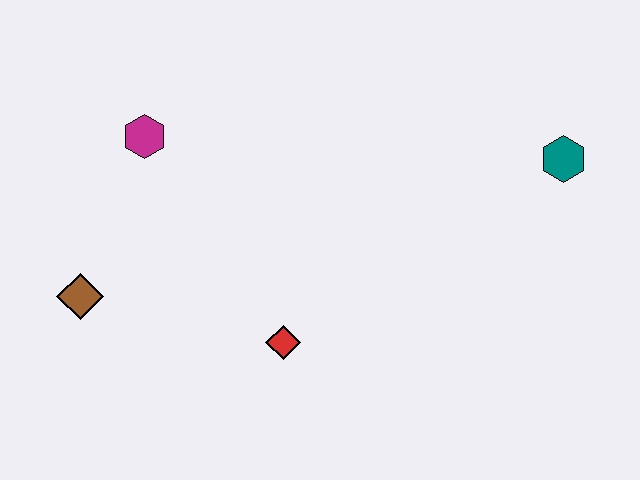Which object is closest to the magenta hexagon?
The brown diamond is closest to the magenta hexagon.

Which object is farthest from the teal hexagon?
The brown diamond is farthest from the teal hexagon.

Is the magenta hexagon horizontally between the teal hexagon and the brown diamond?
Yes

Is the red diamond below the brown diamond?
Yes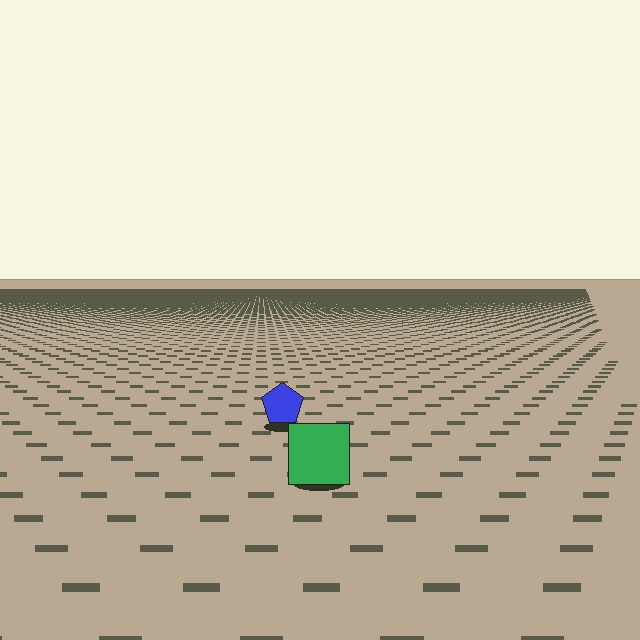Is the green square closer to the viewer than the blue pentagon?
Yes. The green square is closer — you can tell from the texture gradient: the ground texture is coarser near it.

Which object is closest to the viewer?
The green square is closest. The texture marks near it are larger and more spread out.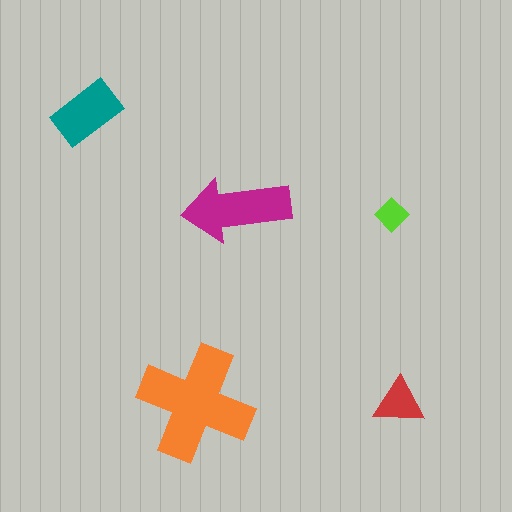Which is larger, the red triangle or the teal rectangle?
The teal rectangle.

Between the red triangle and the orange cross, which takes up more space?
The orange cross.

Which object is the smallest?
The lime diamond.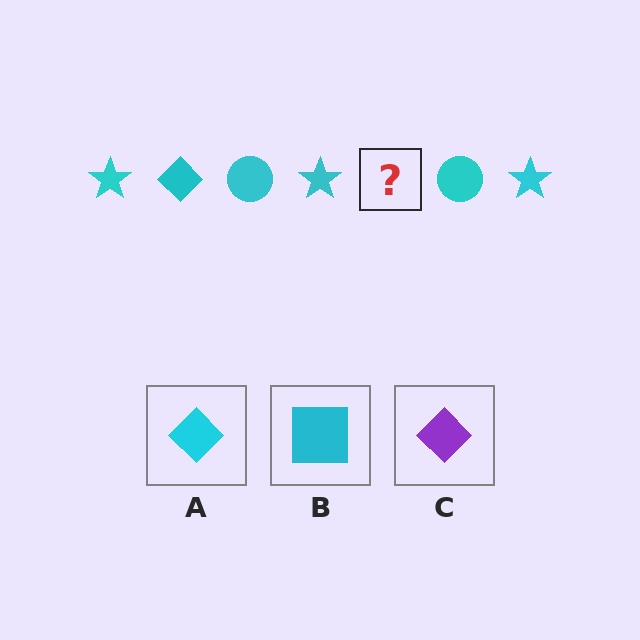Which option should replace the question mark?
Option A.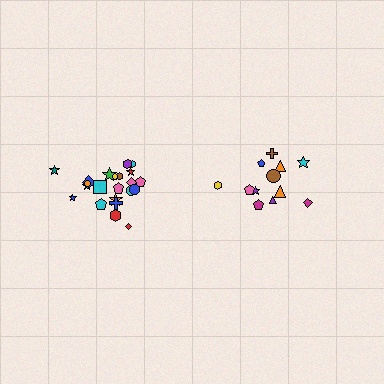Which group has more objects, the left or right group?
The left group.